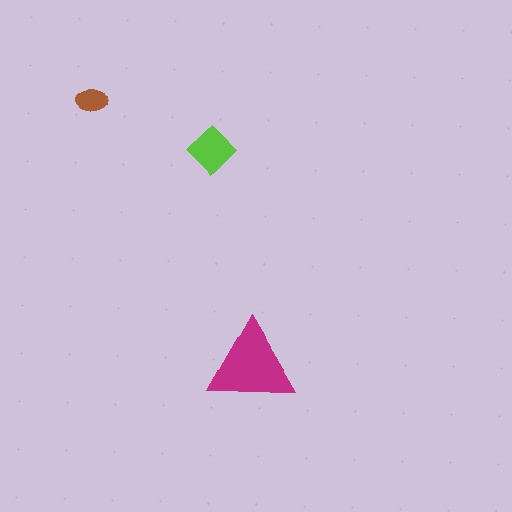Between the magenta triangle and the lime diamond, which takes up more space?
The magenta triangle.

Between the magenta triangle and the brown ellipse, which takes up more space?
The magenta triangle.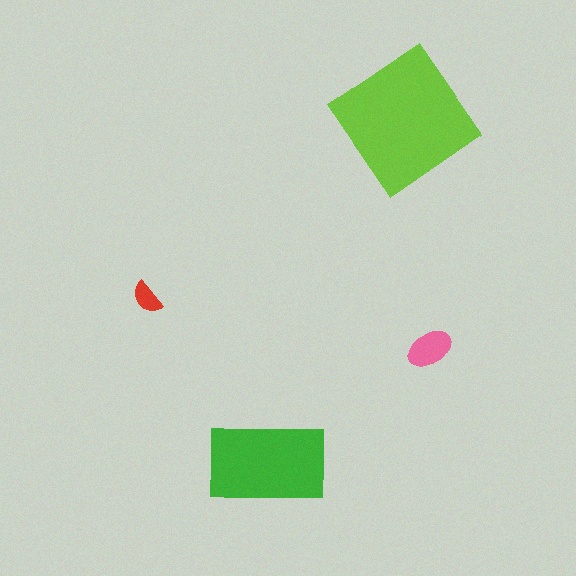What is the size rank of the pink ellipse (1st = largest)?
3rd.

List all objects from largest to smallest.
The lime diamond, the green rectangle, the pink ellipse, the red semicircle.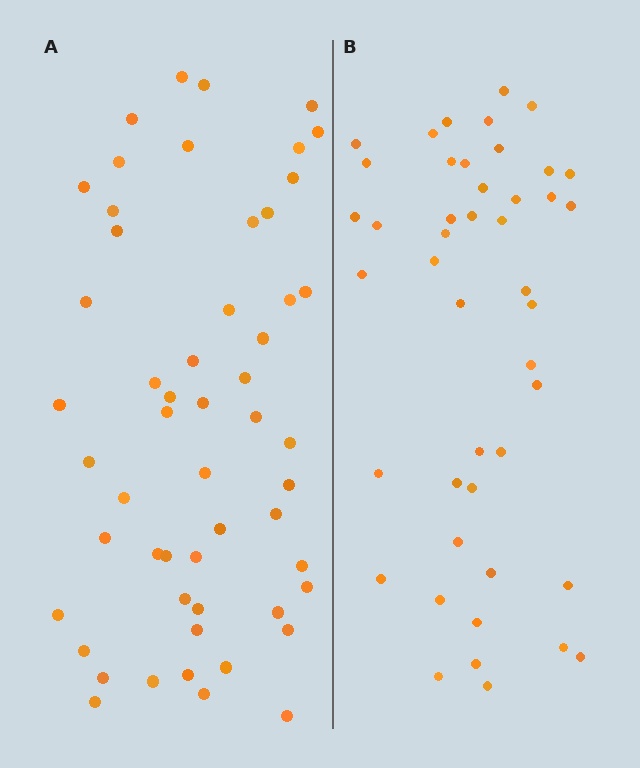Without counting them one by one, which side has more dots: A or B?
Region A (the left region) has more dots.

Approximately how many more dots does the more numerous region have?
Region A has roughly 8 or so more dots than region B.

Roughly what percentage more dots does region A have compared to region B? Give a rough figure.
About 20% more.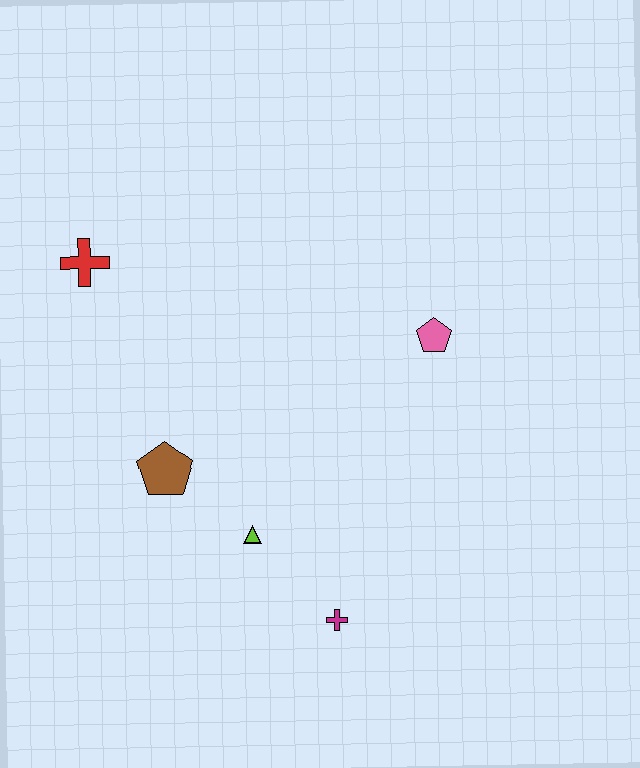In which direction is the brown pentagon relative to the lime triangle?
The brown pentagon is to the left of the lime triangle.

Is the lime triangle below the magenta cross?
No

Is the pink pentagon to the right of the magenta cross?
Yes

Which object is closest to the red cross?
The brown pentagon is closest to the red cross.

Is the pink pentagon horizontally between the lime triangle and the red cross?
No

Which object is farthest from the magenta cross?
The red cross is farthest from the magenta cross.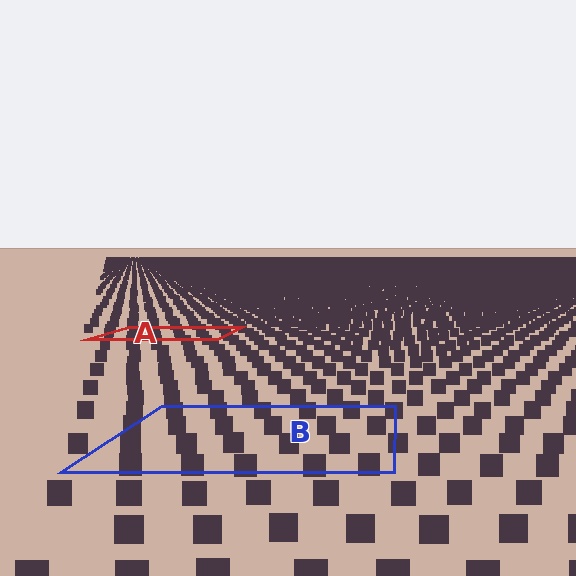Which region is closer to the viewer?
Region B is closer. The texture elements there are larger and more spread out.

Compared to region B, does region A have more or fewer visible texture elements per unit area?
Region A has more texture elements per unit area — they are packed more densely because it is farther away.